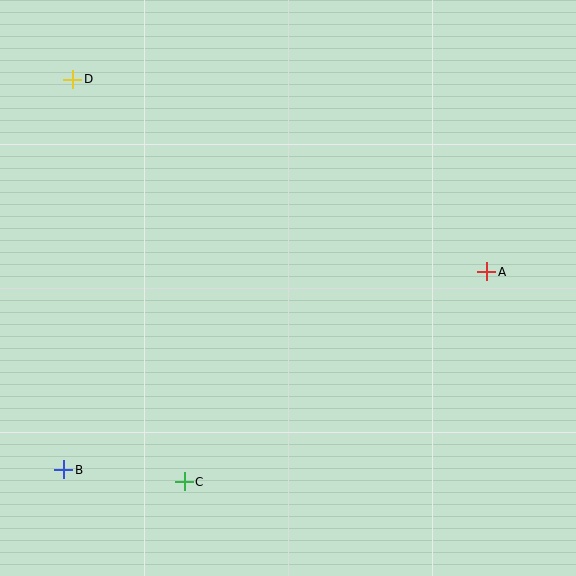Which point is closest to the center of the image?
Point A at (487, 272) is closest to the center.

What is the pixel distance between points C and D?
The distance between C and D is 418 pixels.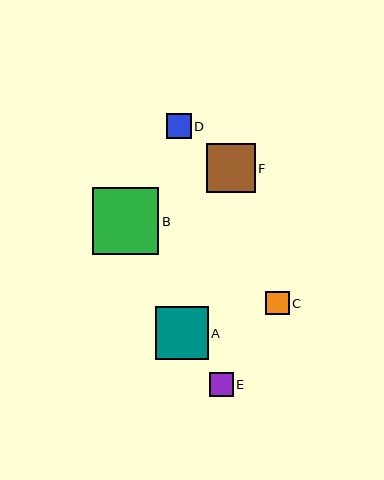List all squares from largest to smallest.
From largest to smallest: B, A, F, D, E, C.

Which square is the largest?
Square B is the largest with a size of approximately 66 pixels.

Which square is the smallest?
Square C is the smallest with a size of approximately 23 pixels.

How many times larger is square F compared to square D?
Square F is approximately 2.0 times the size of square D.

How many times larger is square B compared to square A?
Square B is approximately 1.2 times the size of square A.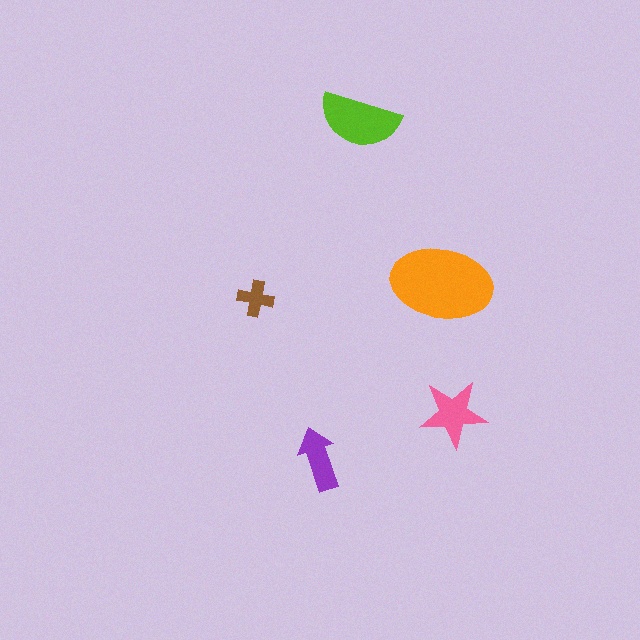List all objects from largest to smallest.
The orange ellipse, the lime semicircle, the pink star, the purple arrow, the brown cross.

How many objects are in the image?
There are 5 objects in the image.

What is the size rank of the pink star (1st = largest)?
3rd.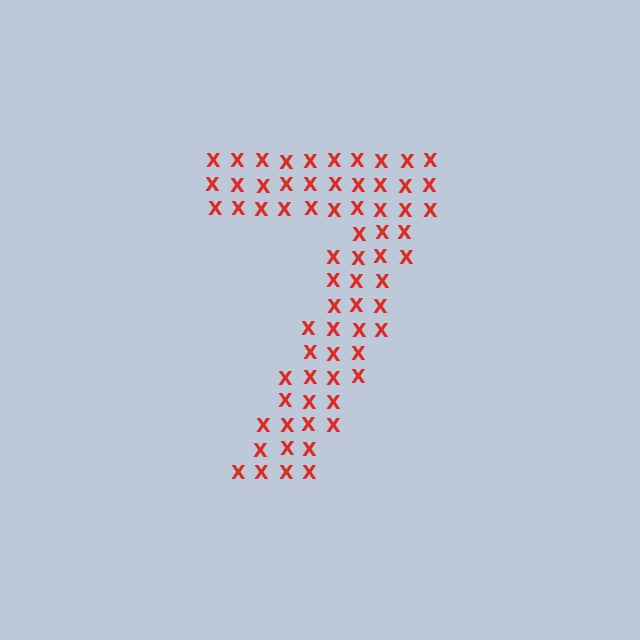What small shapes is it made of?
It is made of small letter X's.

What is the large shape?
The large shape is the digit 7.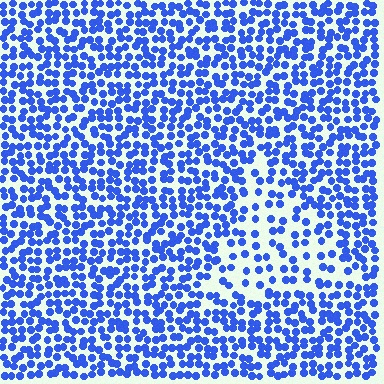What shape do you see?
I see a triangle.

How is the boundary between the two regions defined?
The boundary is defined by a change in element density (approximately 2.0x ratio). All elements are the same color, size, and shape.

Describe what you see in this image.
The image contains small blue elements arranged at two different densities. A triangle-shaped region is visible where the elements are less densely packed than the surrounding area.